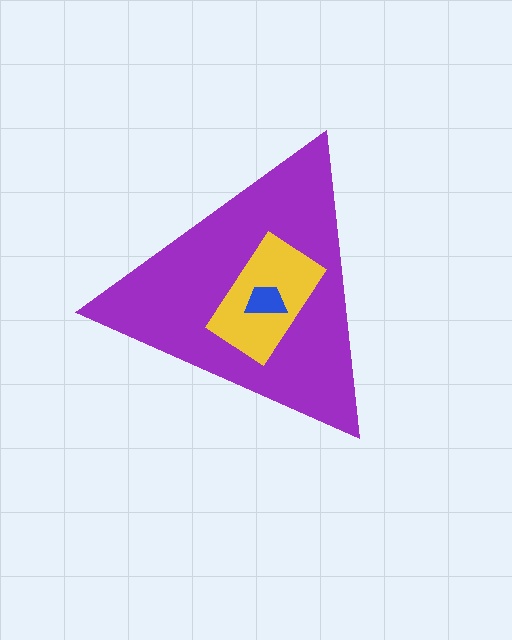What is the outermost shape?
The purple triangle.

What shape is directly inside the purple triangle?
The yellow rectangle.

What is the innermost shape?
The blue trapezoid.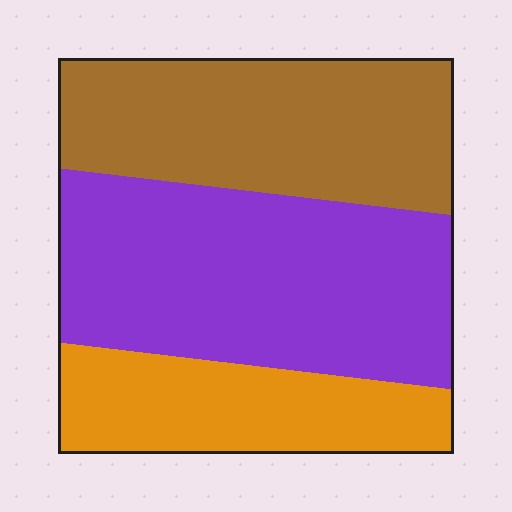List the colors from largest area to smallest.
From largest to smallest: purple, brown, orange.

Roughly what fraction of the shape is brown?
Brown covers about 35% of the shape.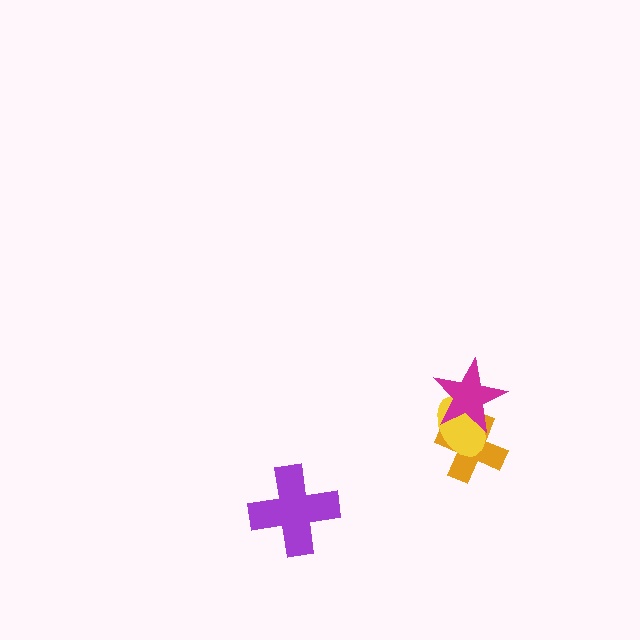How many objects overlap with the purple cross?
0 objects overlap with the purple cross.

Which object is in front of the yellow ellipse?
The magenta star is in front of the yellow ellipse.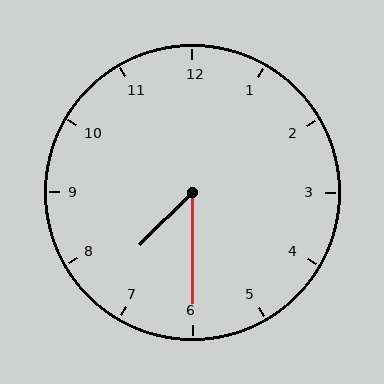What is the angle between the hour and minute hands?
Approximately 45 degrees.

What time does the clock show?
7:30.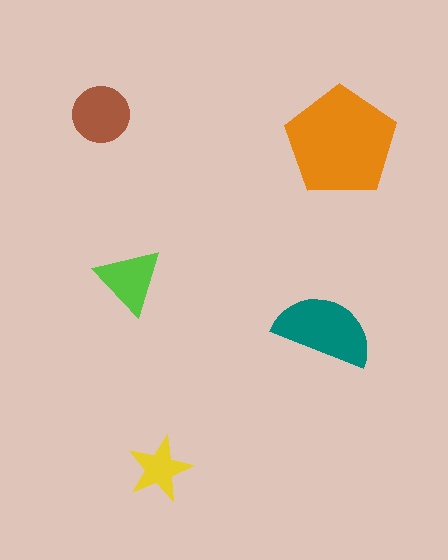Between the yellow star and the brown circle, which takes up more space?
The brown circle.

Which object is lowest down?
The yellow star is bottommost.